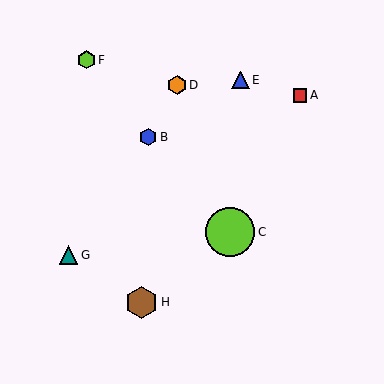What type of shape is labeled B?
Shape B is a blue hexagon.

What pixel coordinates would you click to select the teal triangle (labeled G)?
Click at (68, 255) to select the teal triangle G.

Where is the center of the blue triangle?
The center of the blue triangle is at (240, 80).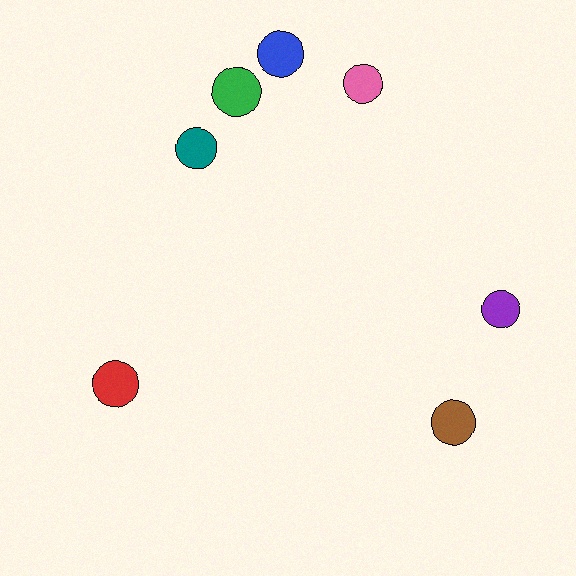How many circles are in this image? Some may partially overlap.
There are 7 circles.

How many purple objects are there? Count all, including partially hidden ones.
There is 1 purple object.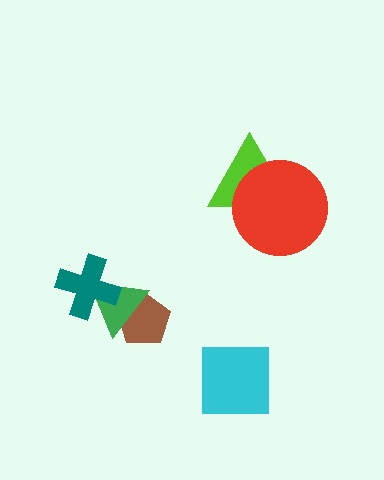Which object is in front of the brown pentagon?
The green triangle is in front of the brown pentagon.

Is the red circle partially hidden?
No, no other shape covers it.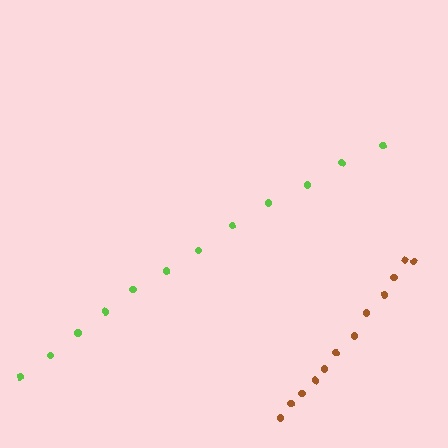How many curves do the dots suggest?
There are 2 distinct paths.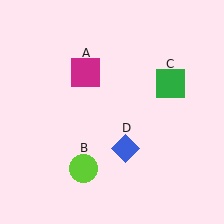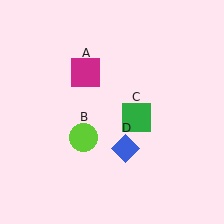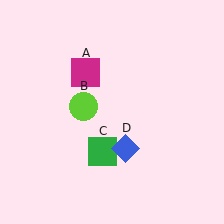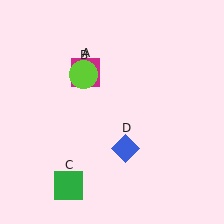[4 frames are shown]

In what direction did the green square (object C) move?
The green square (object C) moved down and to the left.